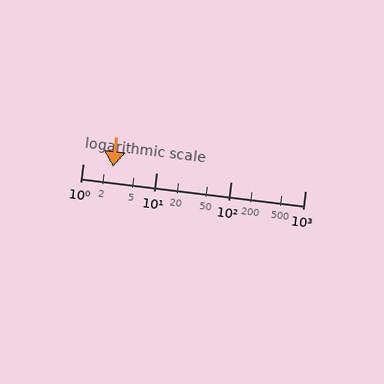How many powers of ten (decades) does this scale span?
The scale spans 3 decades, from 1 to 1000.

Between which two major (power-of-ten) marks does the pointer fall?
The pointer is between 1 and 10.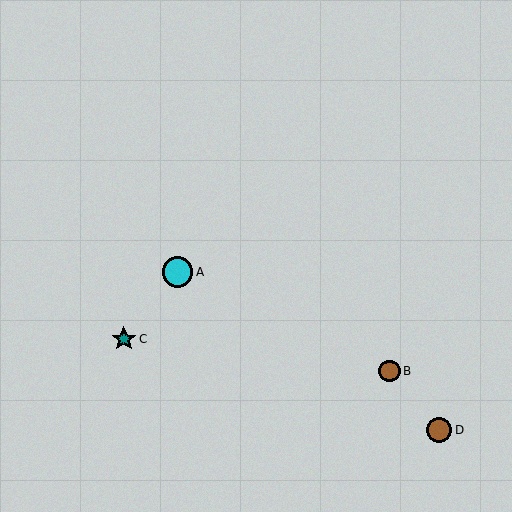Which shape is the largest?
The cyan circle (labeled A) is the largest.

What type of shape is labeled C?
Shape C is a teal star.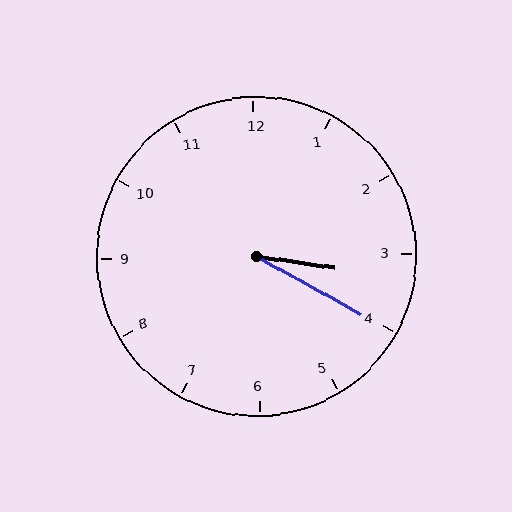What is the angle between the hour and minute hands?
Approximately 20 degrees.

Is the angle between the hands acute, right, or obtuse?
It is acute.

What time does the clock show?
3:20.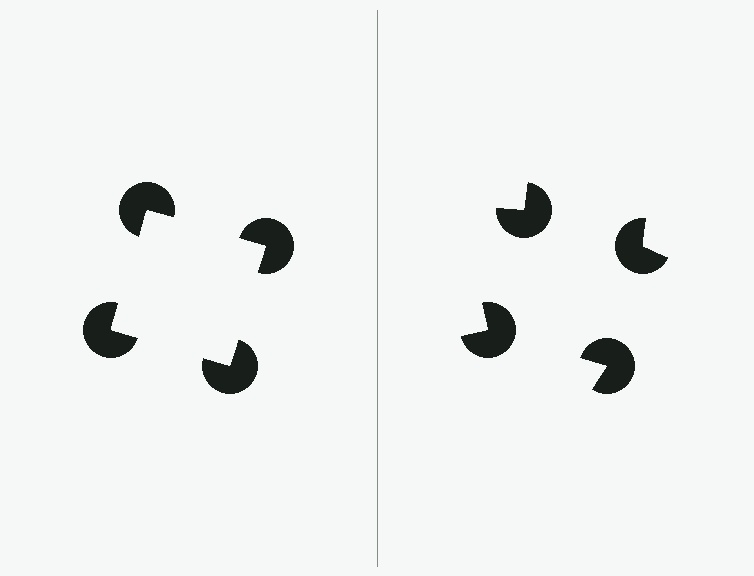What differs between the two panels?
The pac-man discs are positioned identically on both sides; only the wedge orientations differ. On the left they align to a square; on the right they are misaligned.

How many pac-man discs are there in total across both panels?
8 — 4 on each side.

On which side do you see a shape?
An illusory square appears on the left side. On the right side the wedge cuts are rotated, so no coherent shape forms.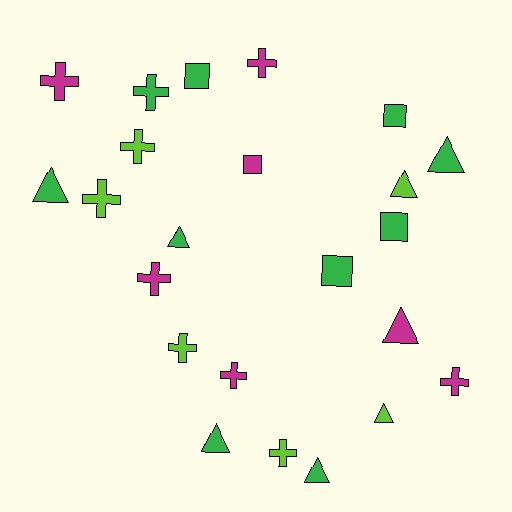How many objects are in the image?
There are 23 objects.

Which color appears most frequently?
Green, with 10 objects.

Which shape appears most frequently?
Cross, with 10 objects.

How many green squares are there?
There are 4 green squares.